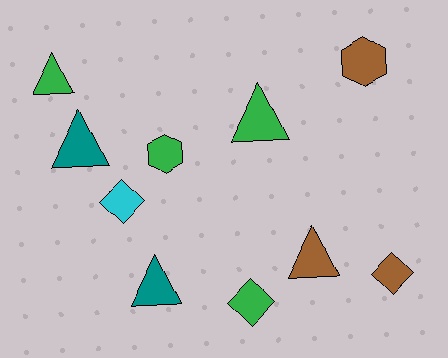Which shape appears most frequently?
Triangle, with 5 objects.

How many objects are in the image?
There are 10 objects.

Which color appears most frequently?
Green, with 4 objects.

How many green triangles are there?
There are 2 green triangles.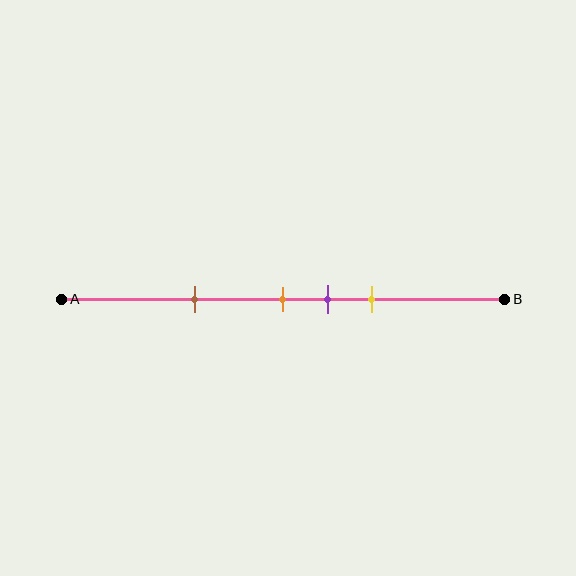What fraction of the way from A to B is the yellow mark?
The yellow mark is approximately 70% (0.7) of the way from A to B.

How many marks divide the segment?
There are 4 marks dividing the segment.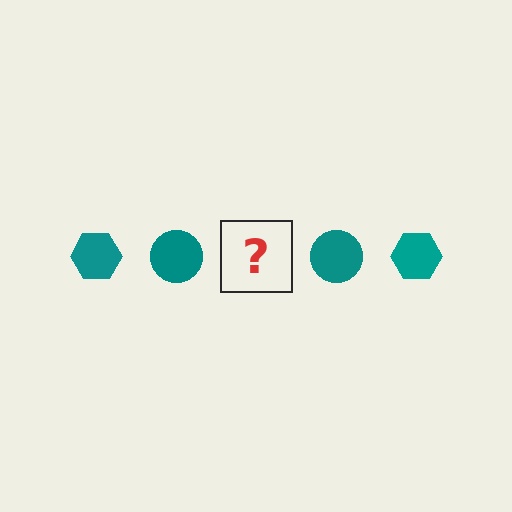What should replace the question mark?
The question mark should be replaced with a teal hexagon.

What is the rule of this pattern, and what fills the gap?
The rule is that the pattern cycles through hexagon, circle shapes in teal. The gap should be filled with a teal hexagon.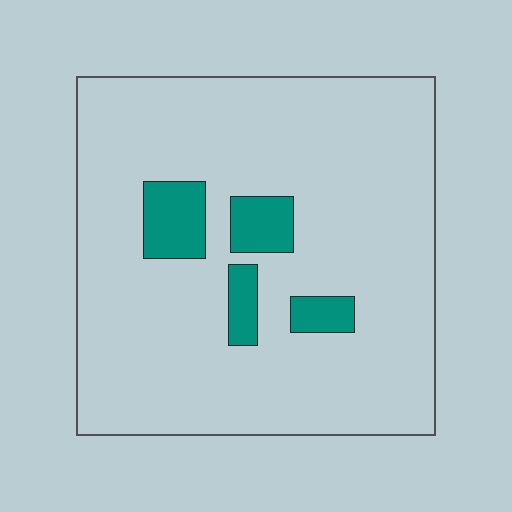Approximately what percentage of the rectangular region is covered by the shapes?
Approximately 10%.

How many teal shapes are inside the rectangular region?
4.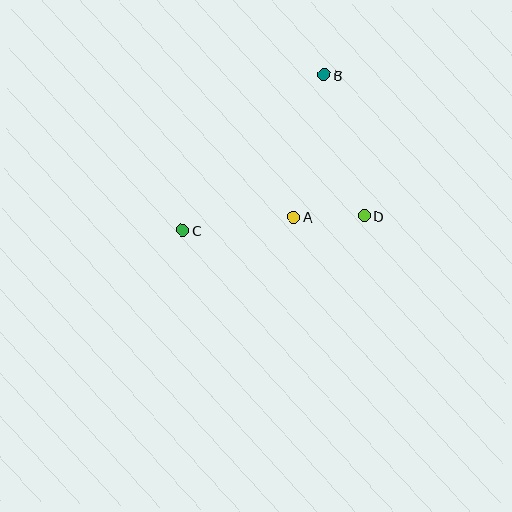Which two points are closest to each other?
Points A and D are closest to each other.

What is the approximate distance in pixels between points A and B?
The distance between A and B is approximately 146 pixels.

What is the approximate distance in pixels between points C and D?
The distance between C and D is approximately 182 pixels.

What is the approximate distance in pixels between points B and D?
The distance between B and D is approximately 147 pixels.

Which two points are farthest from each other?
Points B and C are farthest from each other.